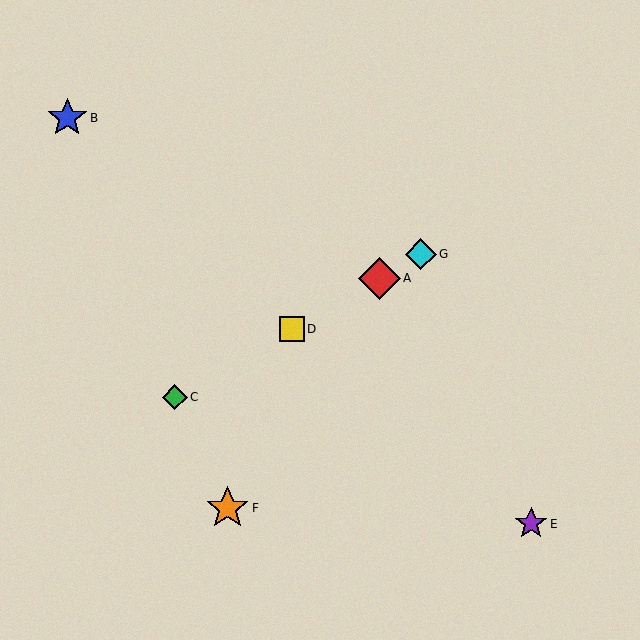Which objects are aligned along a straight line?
Objects A, C, D, G are aligned along a straight line.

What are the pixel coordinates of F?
Object F is at (228, 508).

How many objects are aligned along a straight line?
4 objects (A, C, D, G) are aligned along a straight line.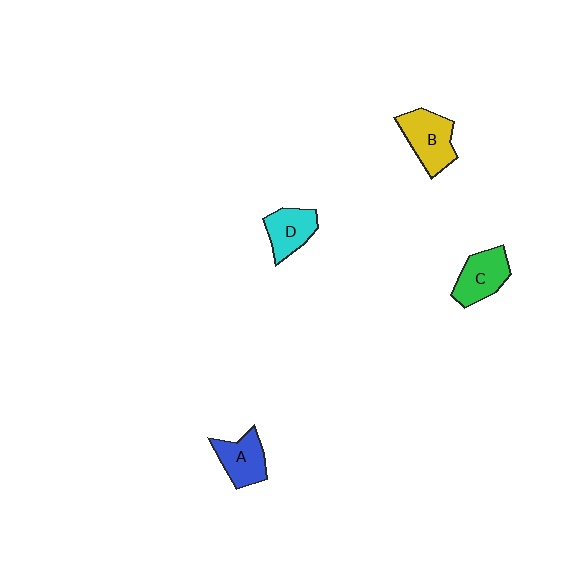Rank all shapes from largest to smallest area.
From largest to smallest: B (yellow), C (green), A (blue), D (cyan).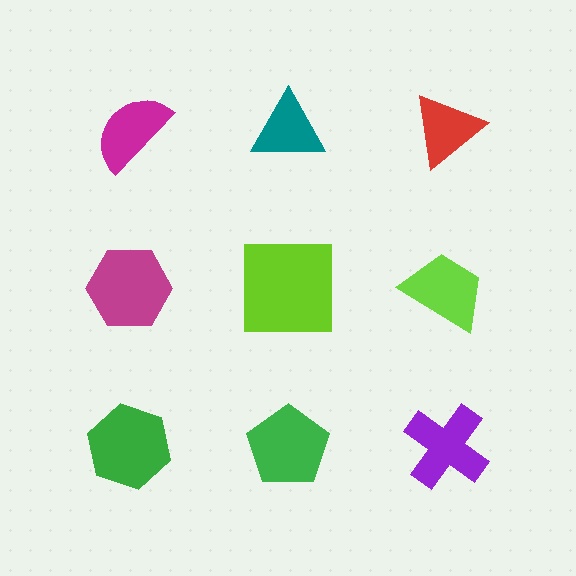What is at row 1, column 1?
A magenta semicircle.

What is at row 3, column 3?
A purple cross.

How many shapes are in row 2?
3 shapes.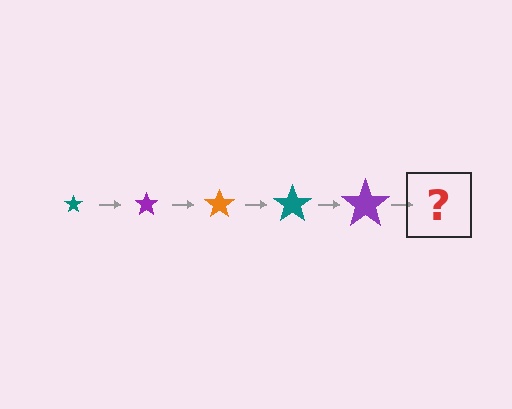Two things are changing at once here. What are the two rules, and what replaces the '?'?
The two rules are that the star grows larger each step and the color cycles through teal, purple, and orange. The '?' should be an orange star, larger than the previous one.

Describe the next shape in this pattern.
It should be an orange star, larger than the previous one.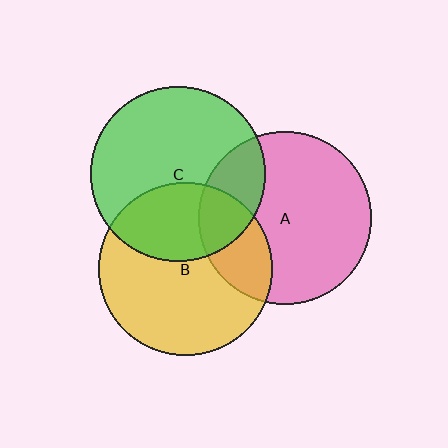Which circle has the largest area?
Circle C (green).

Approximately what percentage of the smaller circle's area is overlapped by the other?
Approximately 35%.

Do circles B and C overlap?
Yes.